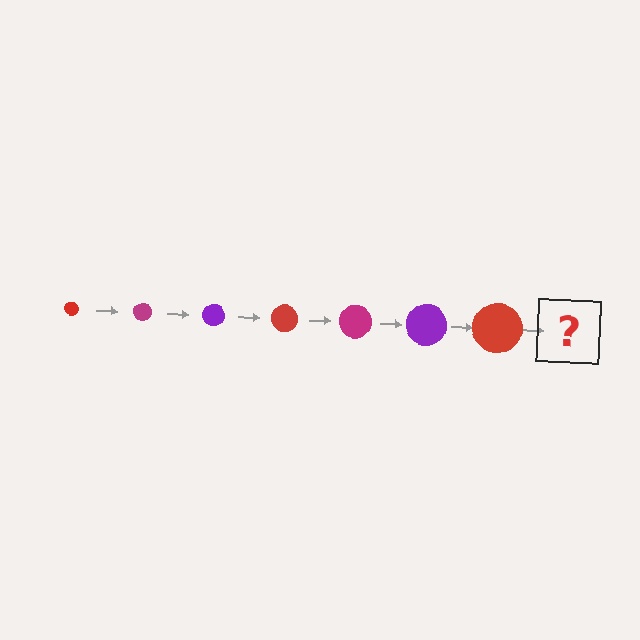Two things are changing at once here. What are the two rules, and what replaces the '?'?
The two rules are that the circle grows larger each step and the color cycles through red, magenta, and purple. The '?' should be a magenta circle, larger than the previous one.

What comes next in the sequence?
The next element should be a magenta circle, larger than the previous one.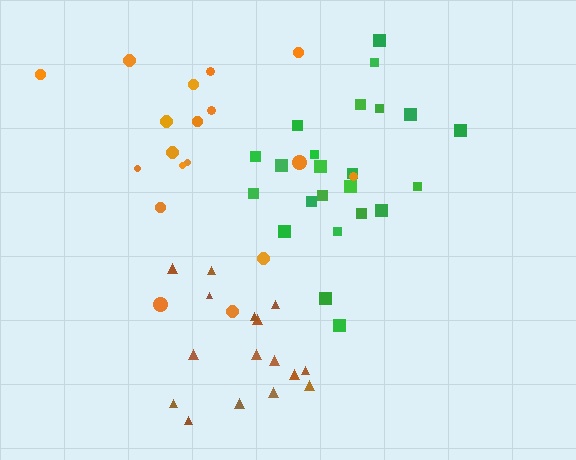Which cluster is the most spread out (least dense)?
Orange.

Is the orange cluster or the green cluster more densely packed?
Green.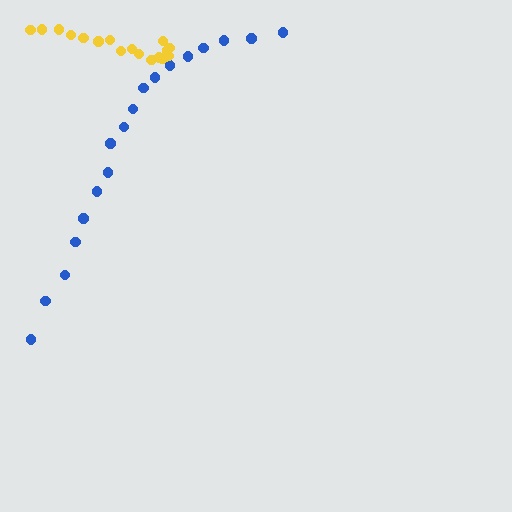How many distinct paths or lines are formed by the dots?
There are 2 distinct paths.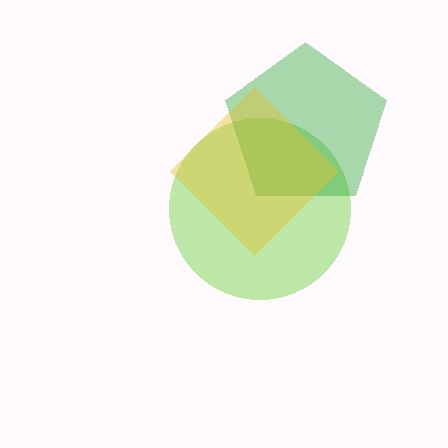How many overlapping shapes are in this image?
There are 3 overlapping shapes in the image.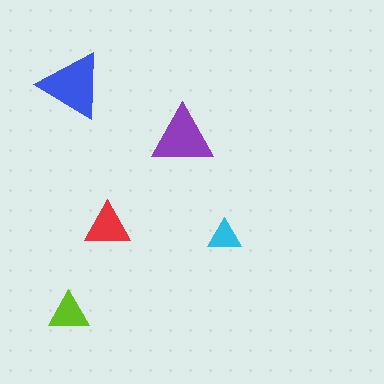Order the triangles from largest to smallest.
the blue one, the purple one, the red one, the lime one, the cyan one.